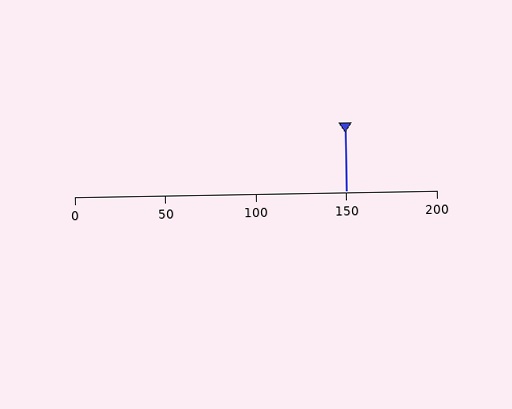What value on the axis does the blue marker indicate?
The marker indicates approximately 150.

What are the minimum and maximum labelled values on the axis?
The axis runs from 0 to 200.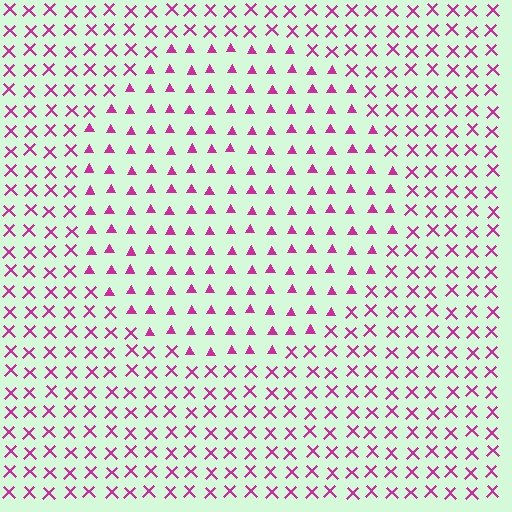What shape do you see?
I see a circle.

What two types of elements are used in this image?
The image uses triangles inside the circle region and X marks outside it.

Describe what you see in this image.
The image is filled with small magenta elements arranged in a uniform grid. A circle-shaped region contains triangles, while the surrounding area contains X marks. The boundary is defined purely by the change in element shape.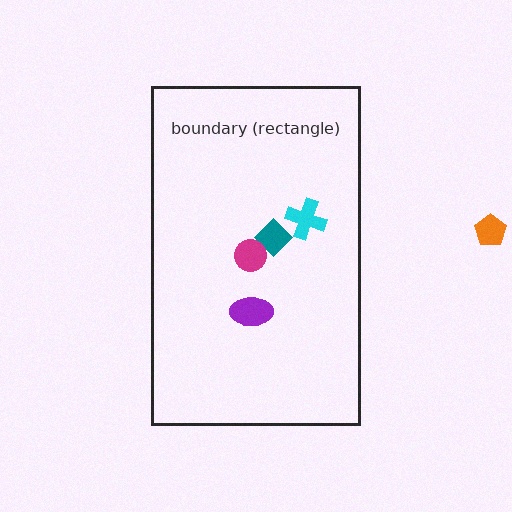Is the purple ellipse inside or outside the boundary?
Inside.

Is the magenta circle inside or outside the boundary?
Inside.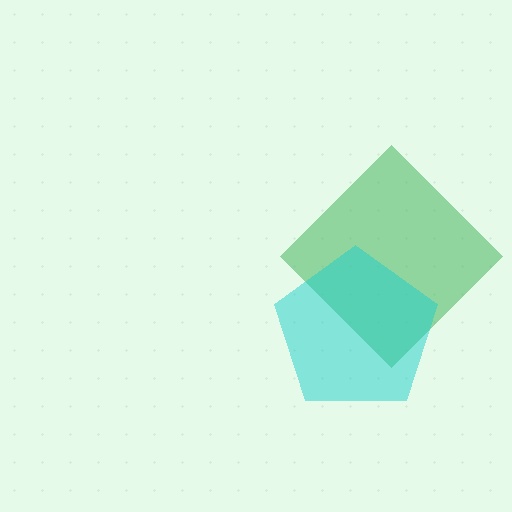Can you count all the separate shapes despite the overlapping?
Yes, there are 2 separate shapes.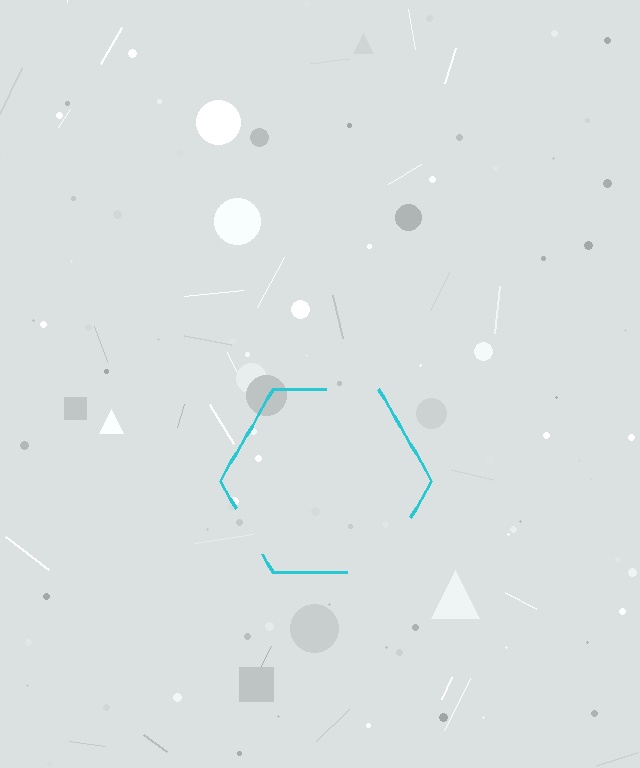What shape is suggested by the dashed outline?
The dashed outline suggests a hexagon.